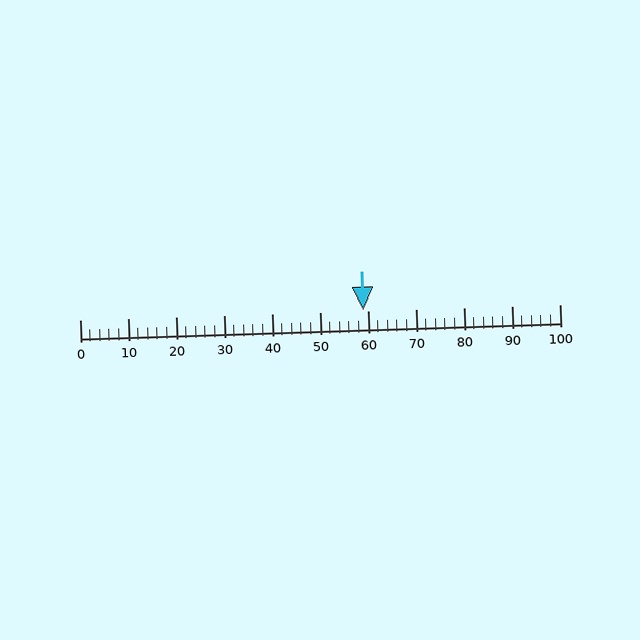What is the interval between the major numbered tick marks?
The major tick marks are spaced 10 units apart.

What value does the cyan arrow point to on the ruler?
The cyan arrow points to approximately 59.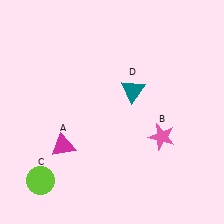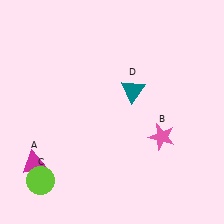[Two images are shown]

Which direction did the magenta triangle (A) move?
The magenta triangle (A) moved left.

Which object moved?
The magenta triangle (A) moved left.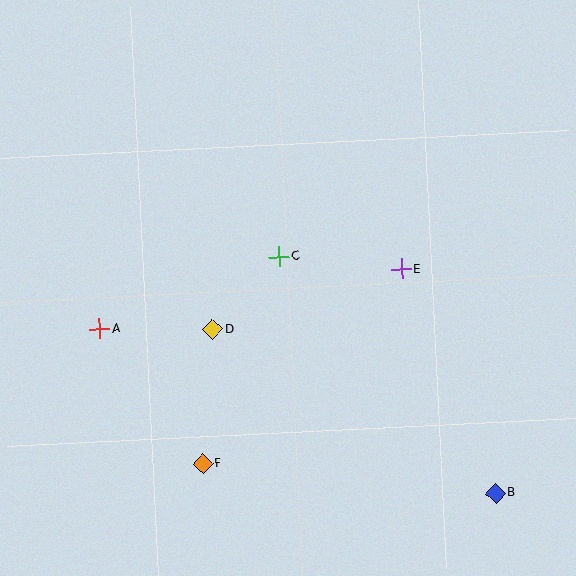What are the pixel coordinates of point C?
Point C is at (279, 257).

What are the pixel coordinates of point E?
Point E is at (401, 269).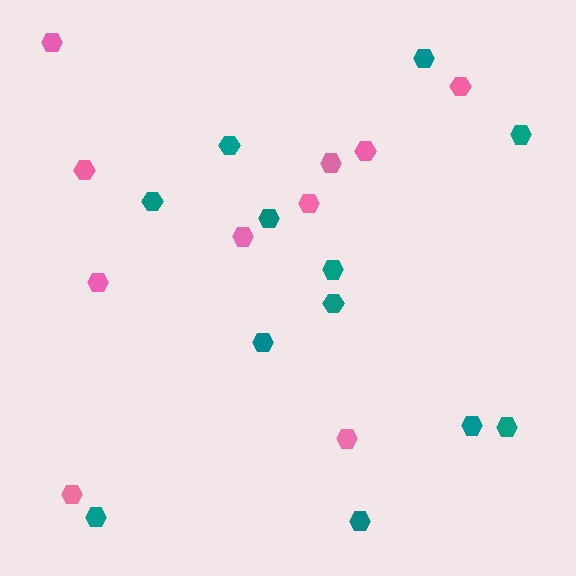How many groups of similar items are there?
There are 2 groups: one group of pink hexagons (10) and one group of teal hexagons (12).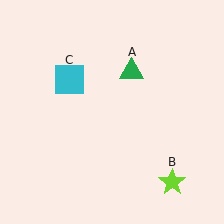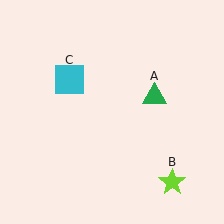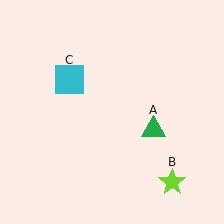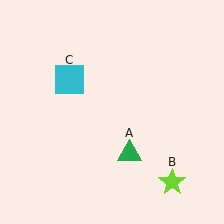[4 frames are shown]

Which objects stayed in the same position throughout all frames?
Lime star (object B) and cyan square (object C) remained stationary.